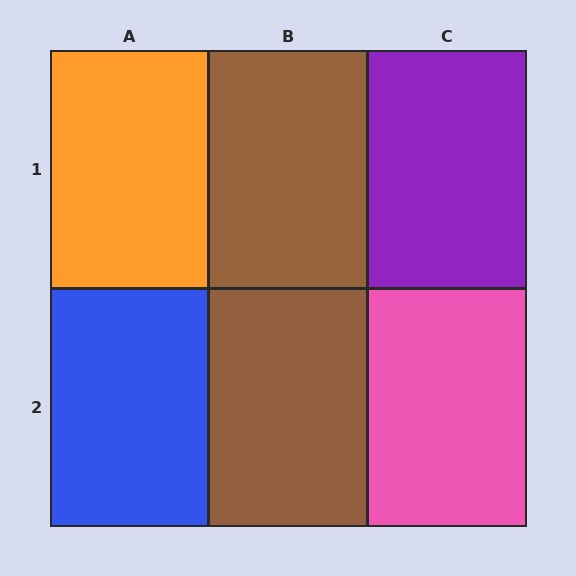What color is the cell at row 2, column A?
Blue.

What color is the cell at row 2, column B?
Brown.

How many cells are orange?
1 cell is orange.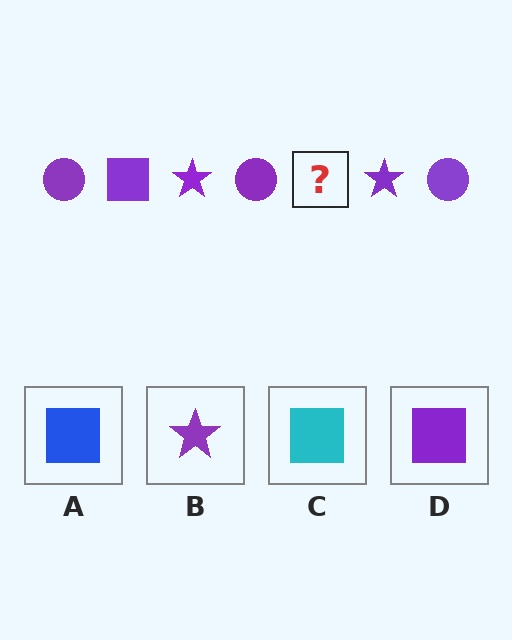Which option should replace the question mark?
Option D.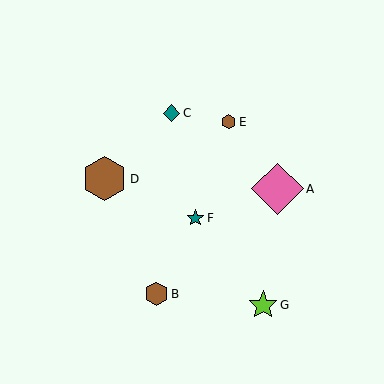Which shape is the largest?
The pink diamond (labeled A) is the largest.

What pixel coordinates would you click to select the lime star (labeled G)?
Click at (263, 305) to select the lime star G.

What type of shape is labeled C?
Shape C is a teal diamond.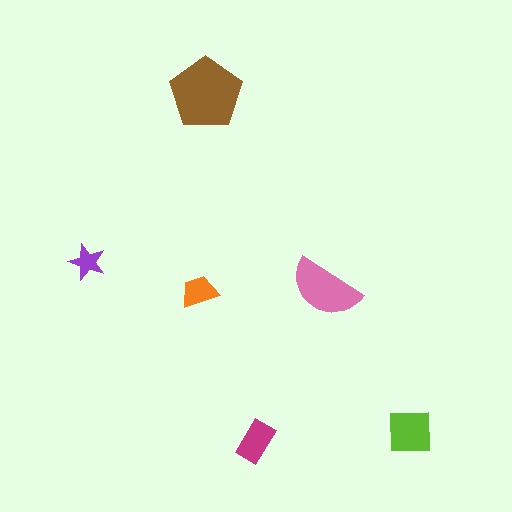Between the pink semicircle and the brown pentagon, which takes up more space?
The brown pentagon.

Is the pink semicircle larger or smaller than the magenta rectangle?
Larger.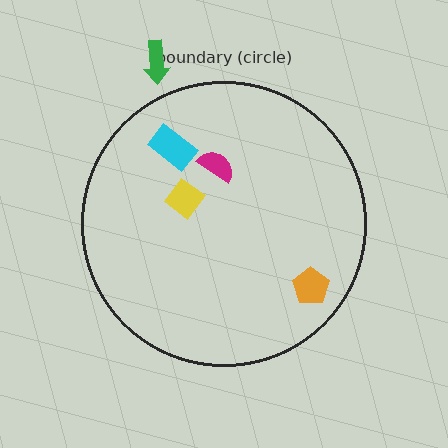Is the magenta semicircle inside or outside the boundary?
Inside.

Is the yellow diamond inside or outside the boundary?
Inside.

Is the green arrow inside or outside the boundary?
Outside.